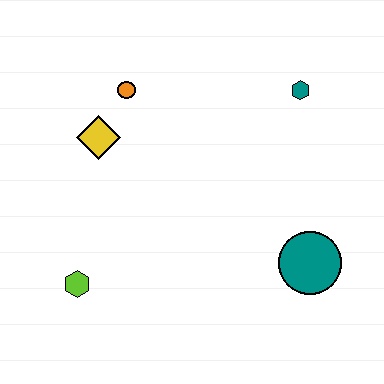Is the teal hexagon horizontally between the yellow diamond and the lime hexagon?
No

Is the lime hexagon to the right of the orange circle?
No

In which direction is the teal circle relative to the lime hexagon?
The teal circle is to the right of the lime hexagon.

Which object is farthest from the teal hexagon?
The lime hexagon is farthest from the teal hexagon.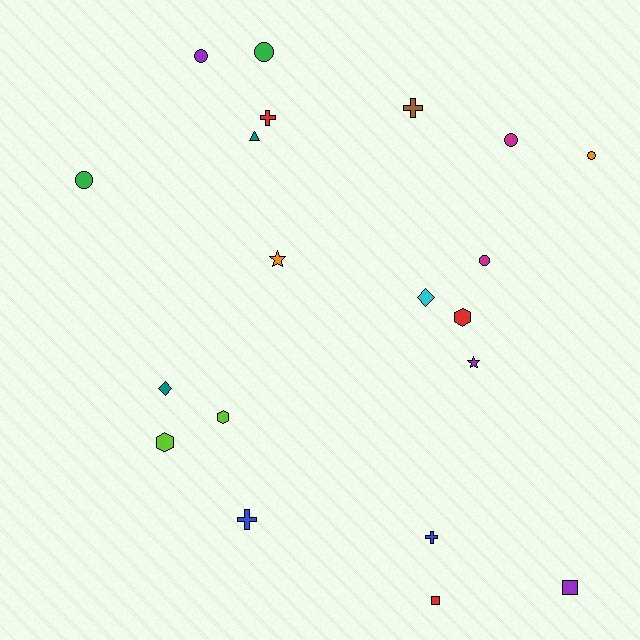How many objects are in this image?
There are 20 objects.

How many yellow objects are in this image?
There are no yellow objects.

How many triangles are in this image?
There is 1 triangle.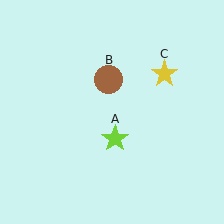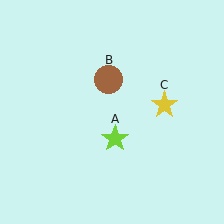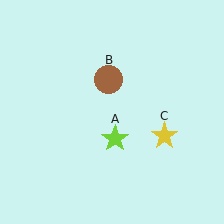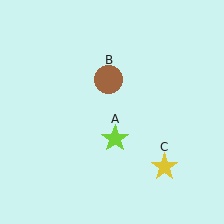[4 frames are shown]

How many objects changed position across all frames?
1 object changed position: yellow star (object C).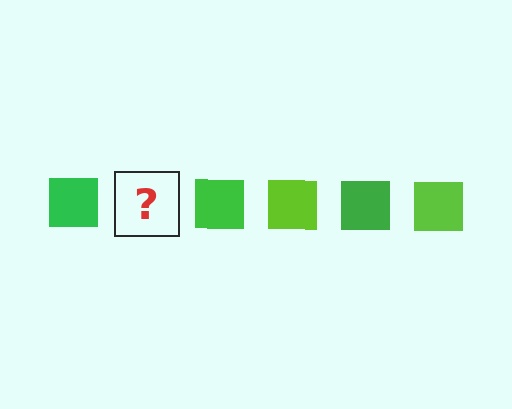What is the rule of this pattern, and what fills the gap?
The rule is that the pattern cycles through green, lime squares. The gap should be filled with a lime square.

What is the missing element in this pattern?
The missing element is a lime square.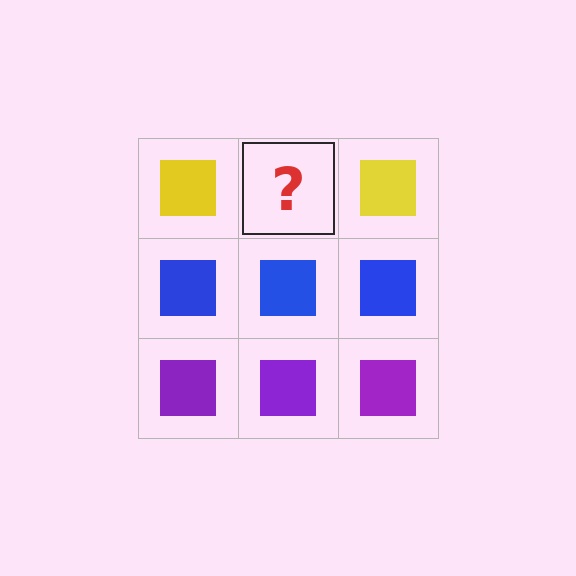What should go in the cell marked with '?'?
The missing cell should contain a yellow square.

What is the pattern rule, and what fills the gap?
The rule is that each row has a consistent color. The gap should be filled with a yellow square.